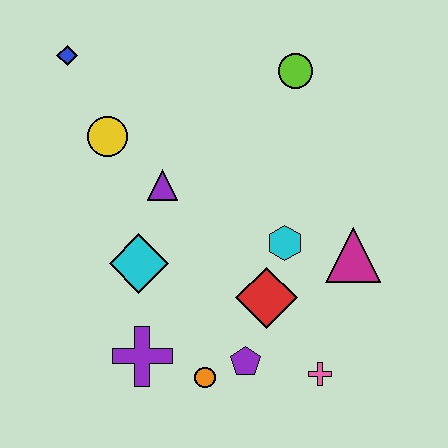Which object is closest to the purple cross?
The orange circle is closest to the purple cross.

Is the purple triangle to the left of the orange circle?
Yes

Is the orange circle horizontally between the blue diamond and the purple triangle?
No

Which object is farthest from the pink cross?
The blue diamond is farthest from the pink cross.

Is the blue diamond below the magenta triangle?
No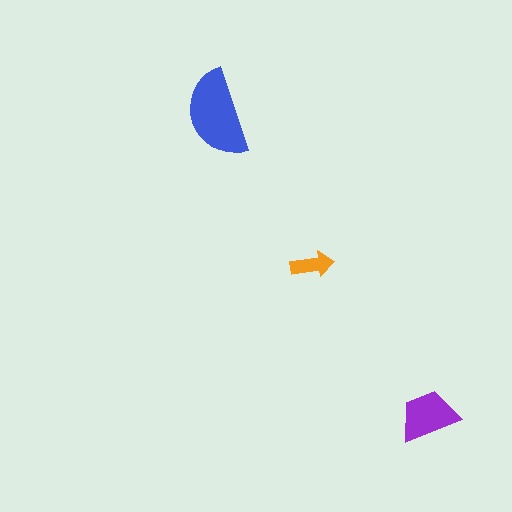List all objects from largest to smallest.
The blue semicircle, the purple trapezoid, the orange arrow.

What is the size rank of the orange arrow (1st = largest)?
3rd.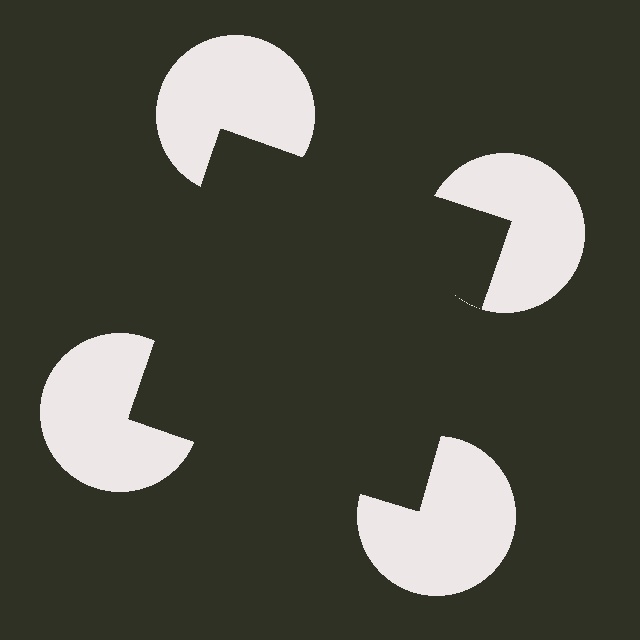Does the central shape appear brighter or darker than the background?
It typically appears slightly darker than the background, even though no actual brightness change is drawn.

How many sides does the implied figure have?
4 sides.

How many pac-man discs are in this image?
There are 4 — one at each vertex of the illusory square.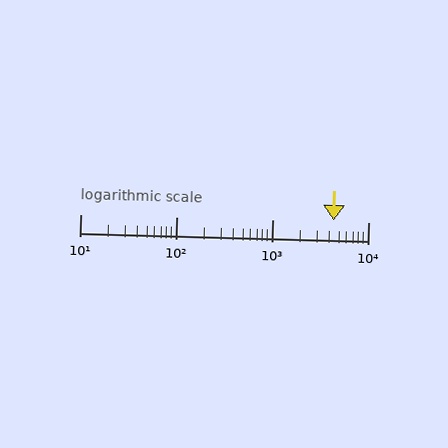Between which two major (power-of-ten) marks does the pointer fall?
The pointer is between 1000 and 10000.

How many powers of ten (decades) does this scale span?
The scale spans 3 decades, from 10 to 10000.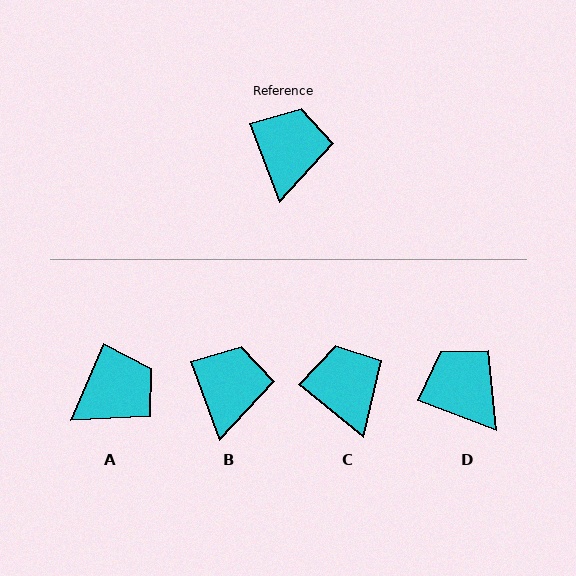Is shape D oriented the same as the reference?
No, it is off by about 48 degrees.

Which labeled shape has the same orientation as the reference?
B.